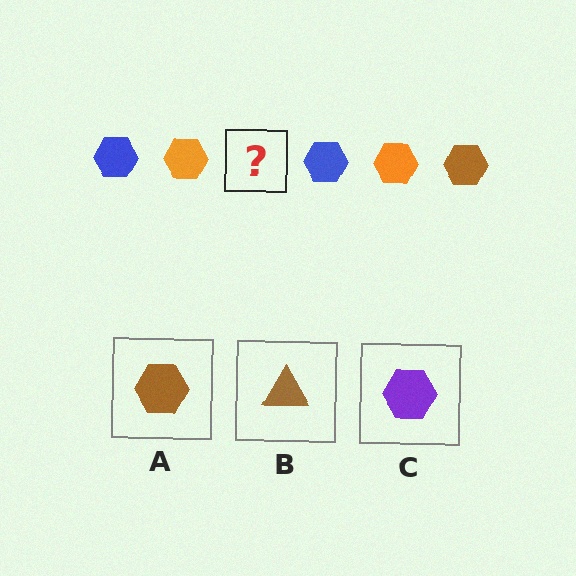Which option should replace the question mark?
Option A.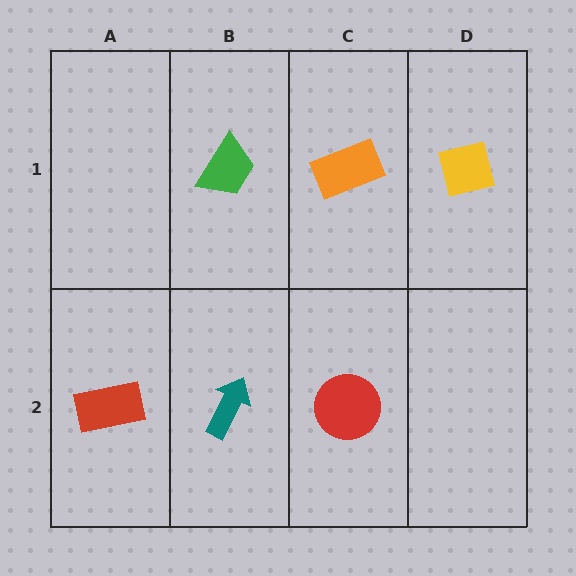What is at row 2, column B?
A teal arrow.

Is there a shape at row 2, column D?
No, that cell is empty.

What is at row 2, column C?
A red circle.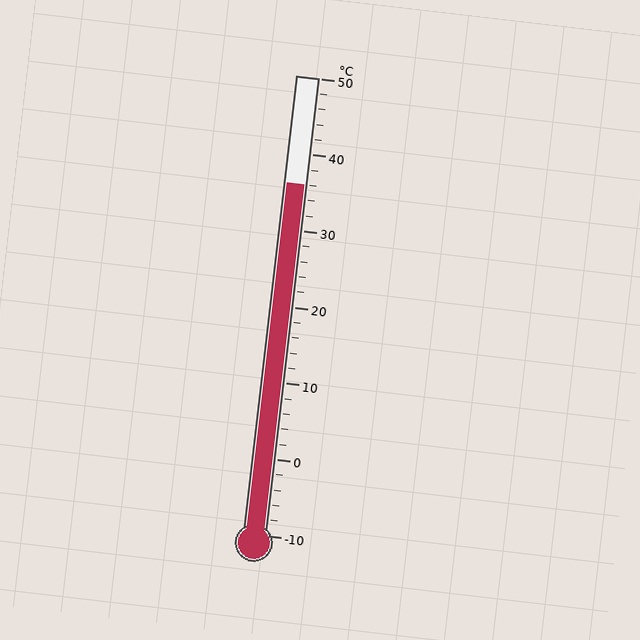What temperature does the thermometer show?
The thermometer shows approximately 36°C.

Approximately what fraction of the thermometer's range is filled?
The thermometer is filled to approximately 75% of its range.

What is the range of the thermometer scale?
The thermometer scale ranges from -10°C to 50°C.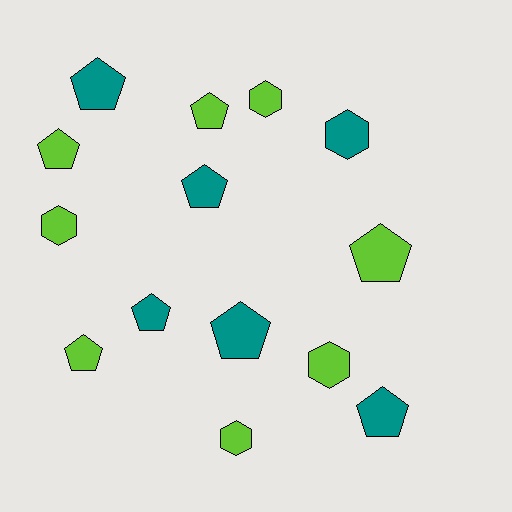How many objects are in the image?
There are 14 objects.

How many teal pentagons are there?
There are 5 teal pentagons.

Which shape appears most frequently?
Pentagon, with 9 objects.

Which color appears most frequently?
Lime, with 8 objects.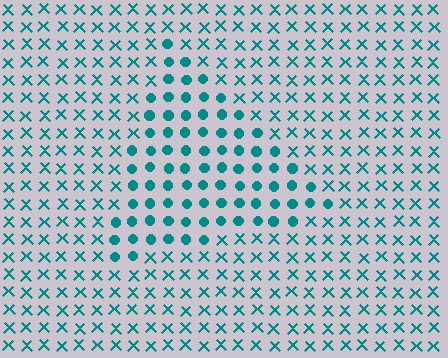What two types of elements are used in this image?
The image uses circles inside the triangle region and X marks outside it.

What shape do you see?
I see a triangle.